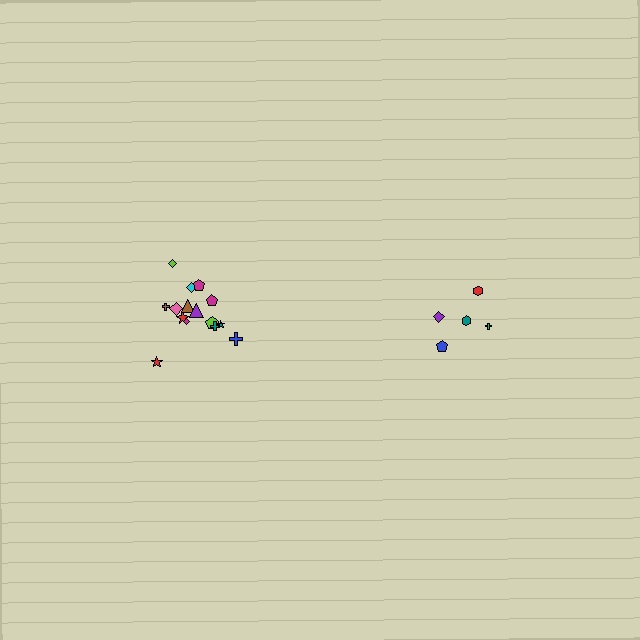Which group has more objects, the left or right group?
The left group.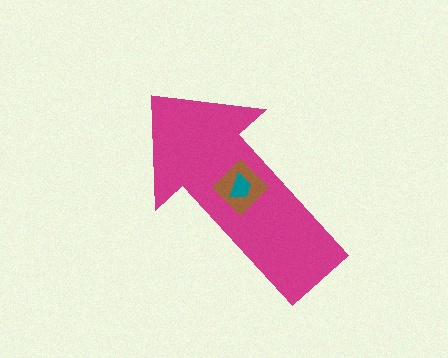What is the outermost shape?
The magenta arrow.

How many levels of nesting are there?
3.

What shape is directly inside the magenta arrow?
The brown diamond.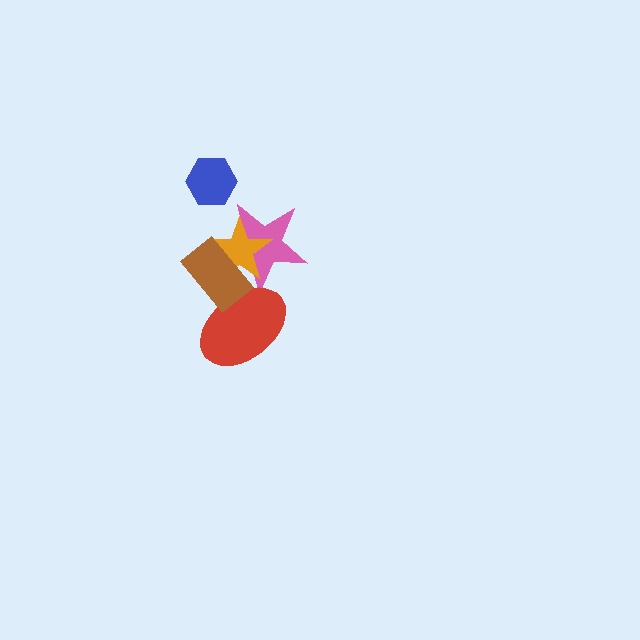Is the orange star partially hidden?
Yes, it is partially covered by another shape.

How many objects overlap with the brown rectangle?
3 objects overlap with the brown rectangle.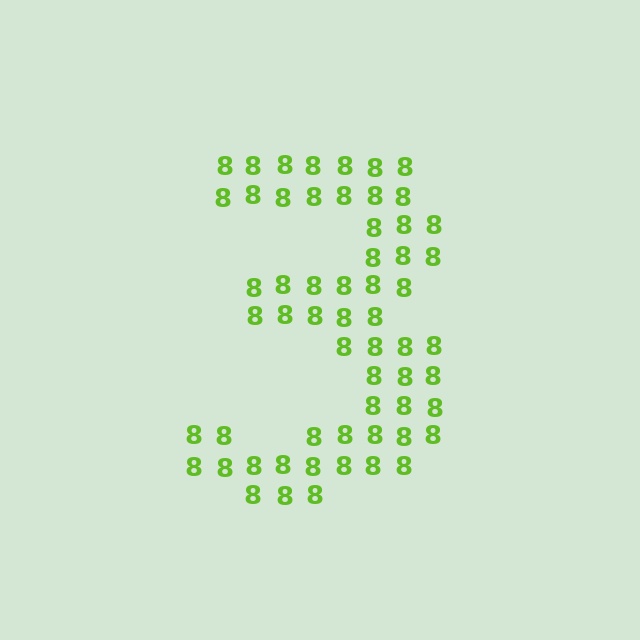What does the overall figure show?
The overall figure shows the digit 3.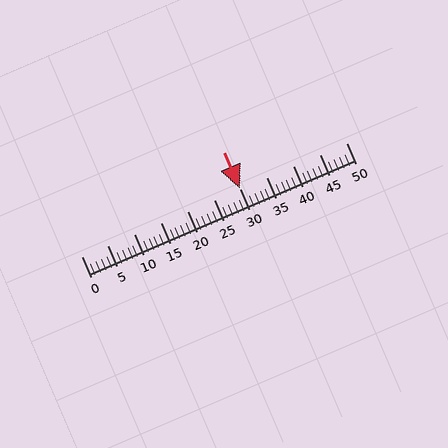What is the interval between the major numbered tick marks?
The major tick marks are spaced 5 units apart.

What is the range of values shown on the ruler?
The ruler shows values from 0 to 50.